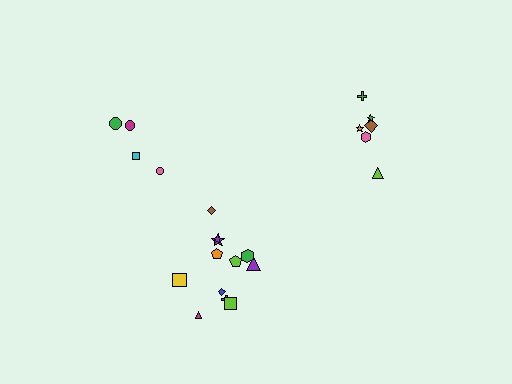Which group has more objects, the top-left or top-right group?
The top-right group.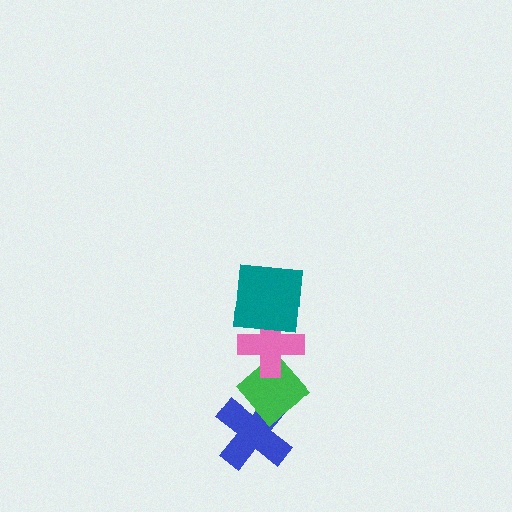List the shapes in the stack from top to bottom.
From top to bottom: the teal square, the pink cross, the green diamond, the blue cross.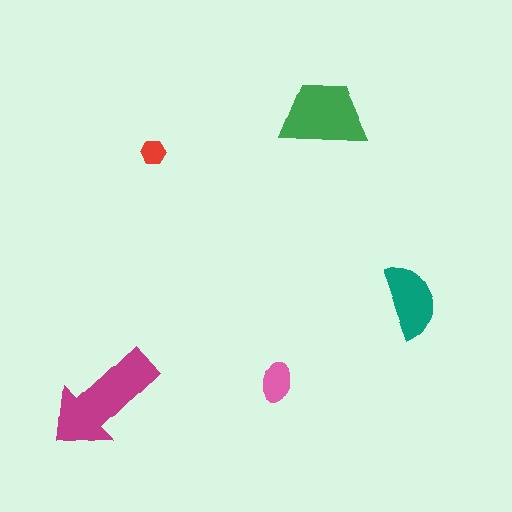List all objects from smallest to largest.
The red hexagon, the pink ellipse, the teal semicircle, the green trapezoid, the magenta arrow.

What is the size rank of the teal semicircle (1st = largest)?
3rd.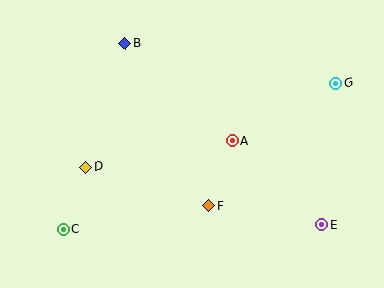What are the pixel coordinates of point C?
Point C is at (64, 229).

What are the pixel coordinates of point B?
Point B is at (125, 43).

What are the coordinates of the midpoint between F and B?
The midpoint between F and B is at (167, 125).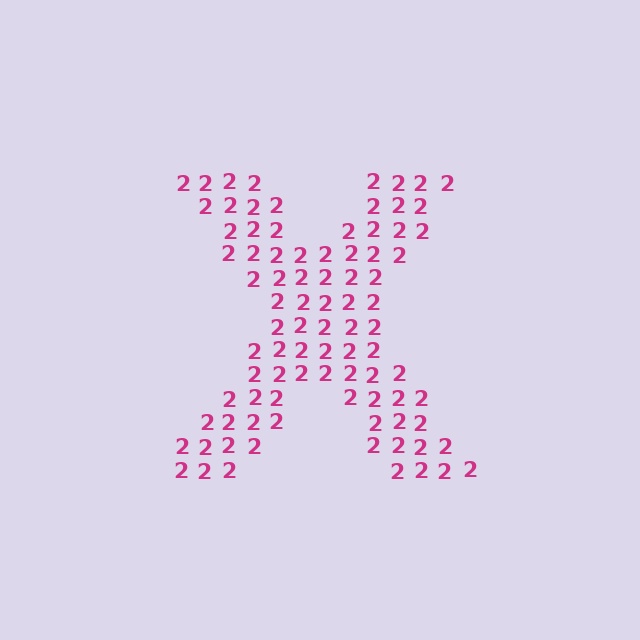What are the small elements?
The small elements are digit 2's.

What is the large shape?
The large shape is the letter X.